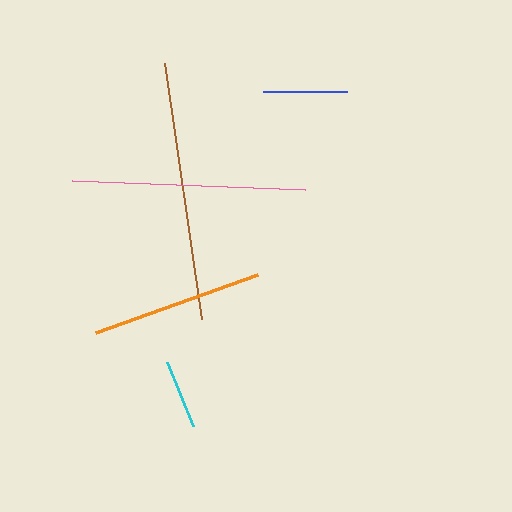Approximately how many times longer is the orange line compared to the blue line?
The orange line is approximately 2.0 times the length of the blue line.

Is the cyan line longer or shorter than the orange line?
The orange line is longer than the cyan line.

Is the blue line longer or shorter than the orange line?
The orange line is longer than the blue line.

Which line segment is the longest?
The brown line is the longest at approximately 258 pixels.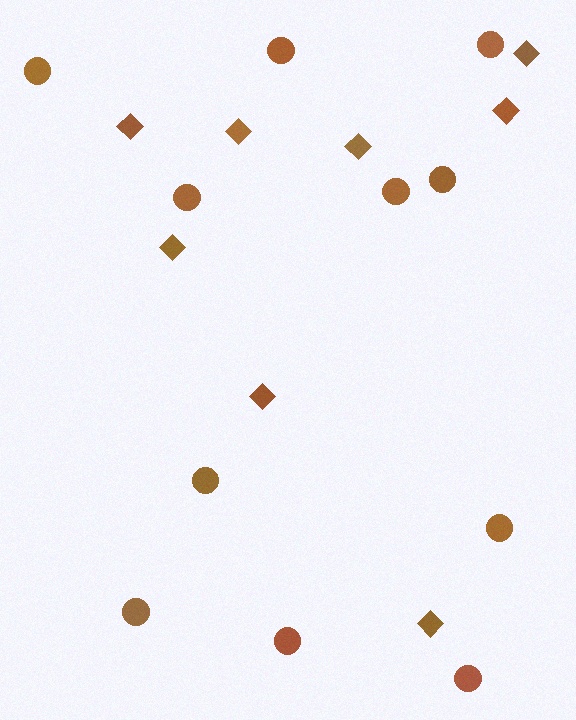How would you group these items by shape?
There are 2 groups: one group of diamonds (8) and one group of circles (11).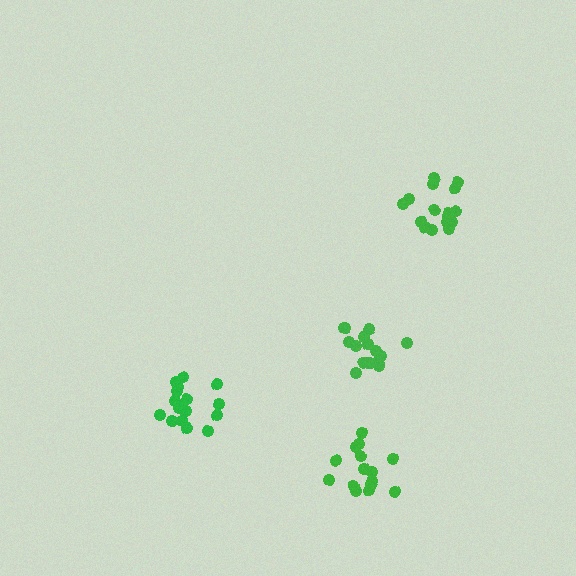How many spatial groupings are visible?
There are 4 spatial groupings.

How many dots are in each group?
Group 1: 15 dots, Group 2: 15 dots, Group 3: 18 dots, Group 4: 16 dots (64 total).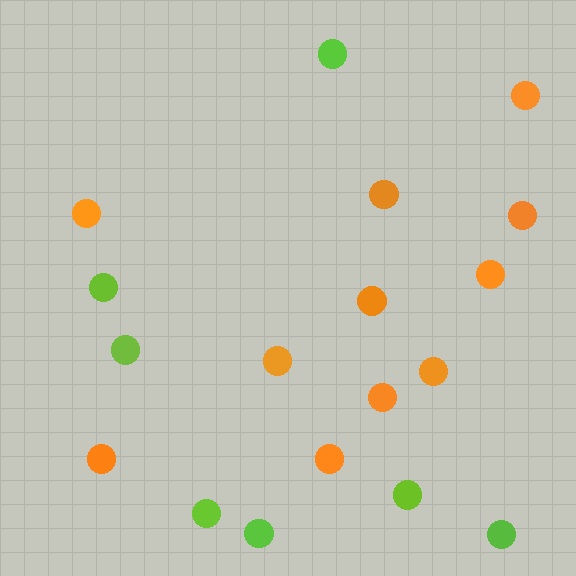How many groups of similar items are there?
There are 2 groups: one group of lime circles (7) and one group of orange circles (11).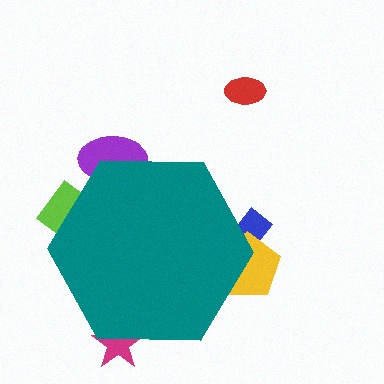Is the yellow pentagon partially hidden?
Yes, the yellow pentagon is partially hidden behind the teal hexagon.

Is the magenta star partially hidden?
Yes, the magenta star is partially hidden behind the teal hexagon.